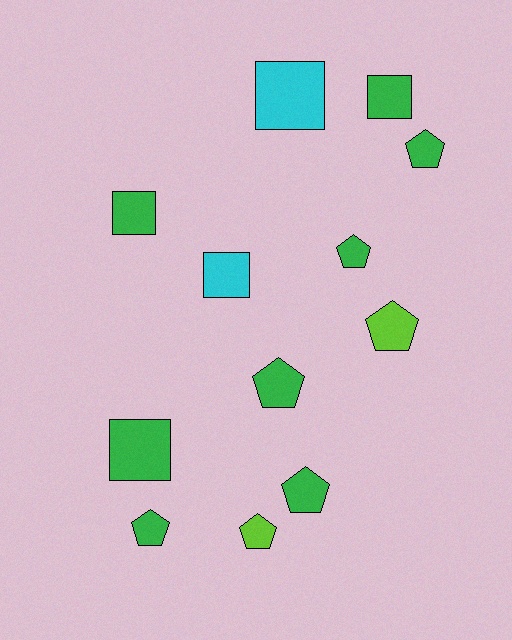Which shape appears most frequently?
Pentagon, with 7 objects.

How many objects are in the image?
There are 12 objects.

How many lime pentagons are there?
There are 2 lime pentagons.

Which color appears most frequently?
Green, with 8 objects.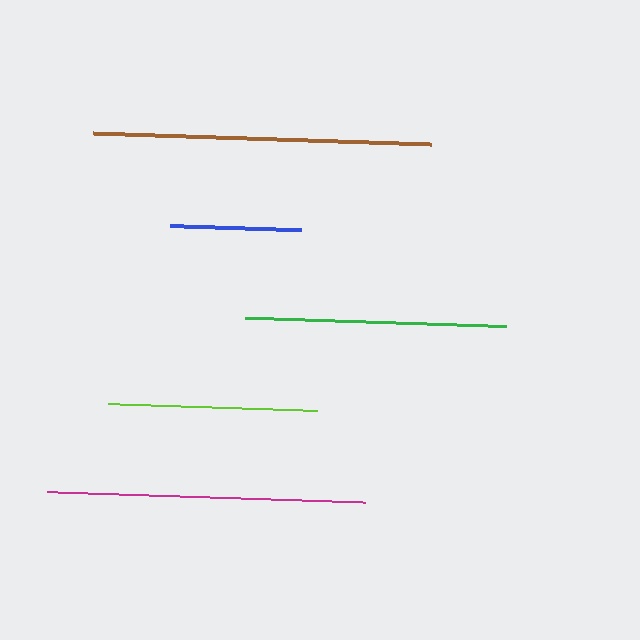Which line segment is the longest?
The brown line is the longest at approximately 338 pixels.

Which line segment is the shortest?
The blue line is the shortest at approximately 131 pixels.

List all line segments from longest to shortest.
From longest to shortest: brown, magenta, green, lime, blue.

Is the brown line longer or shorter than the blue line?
The brown line is longer than the blue line.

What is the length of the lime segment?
The lime segment is approximately 208 pixels long.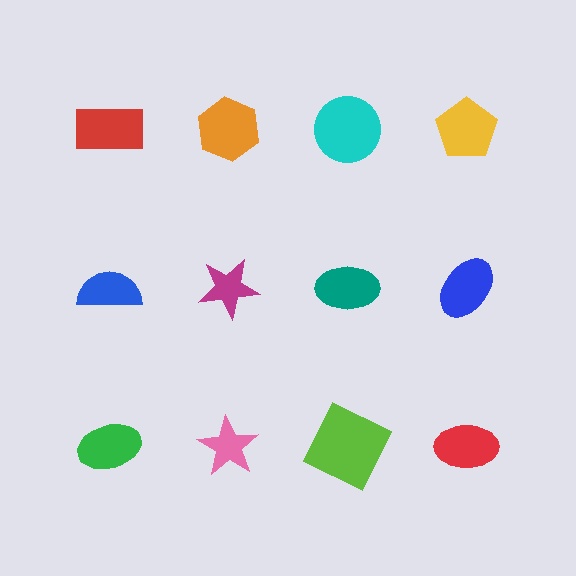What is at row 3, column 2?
A pink star.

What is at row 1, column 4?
A yellow pentagon.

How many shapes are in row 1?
4 shapes.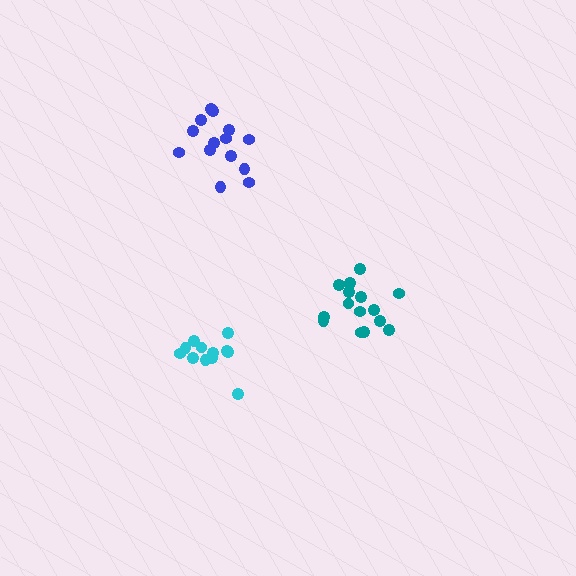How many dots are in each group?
Group 1: 15 dots, Group 2: 12 dots, Group 3: 14 dots (41 total).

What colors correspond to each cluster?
The clusters are colored: teal, cyan, blue.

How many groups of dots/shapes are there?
There are 3 groups.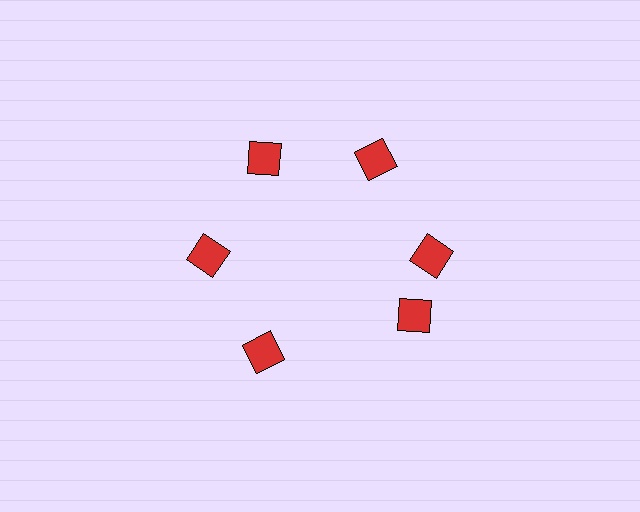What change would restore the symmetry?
The symmetry would be restored by rotating it back into even spacing with its neighbors so that all 6 diamonds sit at equal angles and equal distance from the center.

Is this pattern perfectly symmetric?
No. The 6 red diamonds are arranged in a ring, but one element near the 5 o'clock position is rotated out of alignment along the ring, breaking the 6-fold rotational symmetry.